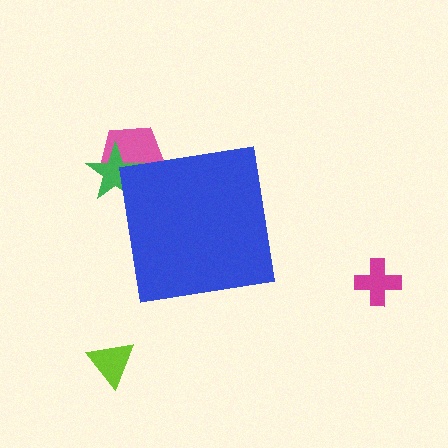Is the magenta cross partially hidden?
No, the magenta cross is fully visible.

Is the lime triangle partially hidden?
No, the lime triangle is fully visible.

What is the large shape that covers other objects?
A blue square.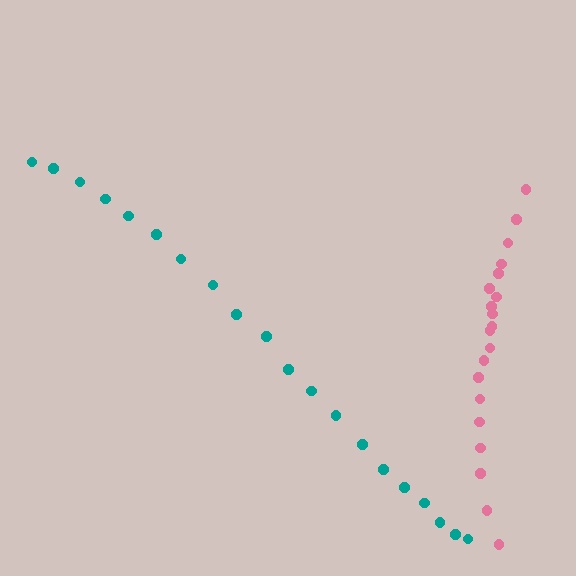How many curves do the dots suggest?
There are 2 distinct paths.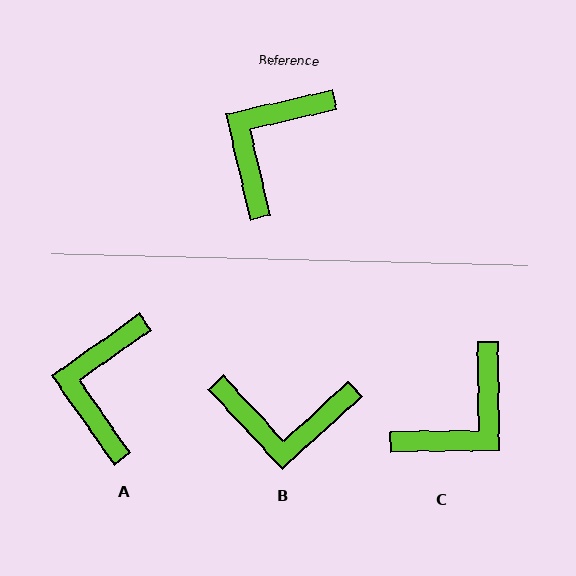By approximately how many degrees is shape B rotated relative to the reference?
Approximately 120 degrees counter-clockwise.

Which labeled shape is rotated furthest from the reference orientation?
C, about 168 degrees away.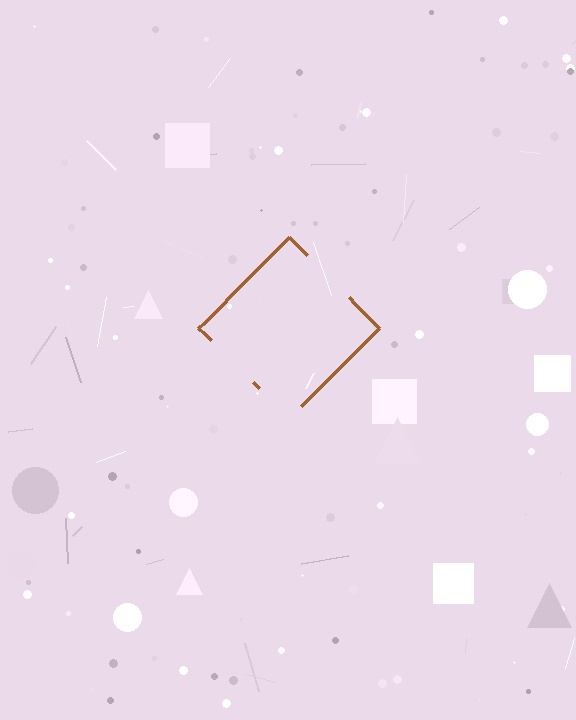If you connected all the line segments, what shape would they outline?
They would outline a diamond.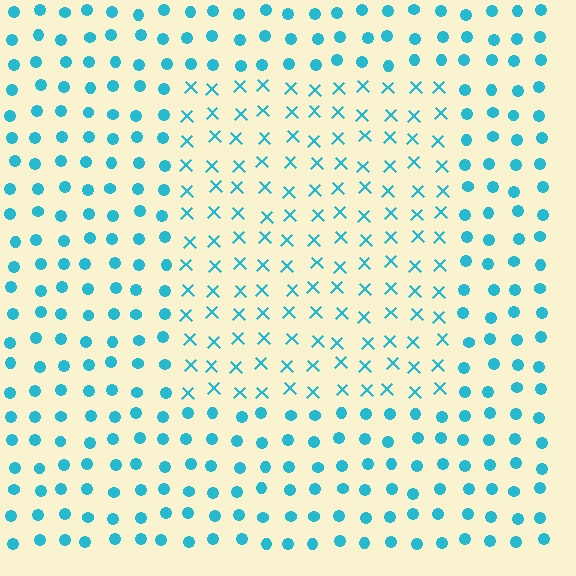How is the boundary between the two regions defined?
The boundary is defined by a change in element shape: X marks inside vs. circles outside. All elements share the same color and spacing.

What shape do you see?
I see a rectangle.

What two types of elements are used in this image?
The image uses X marks inside the rectangle region and circles outside it.